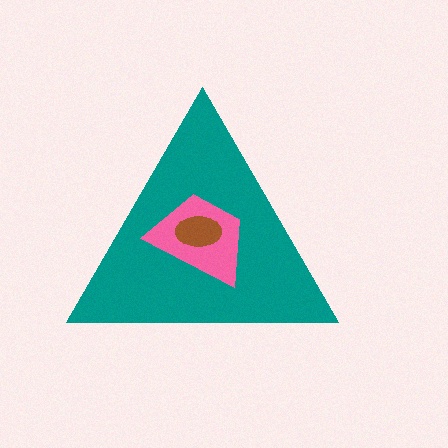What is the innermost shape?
The brown ellipse.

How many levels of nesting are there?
3.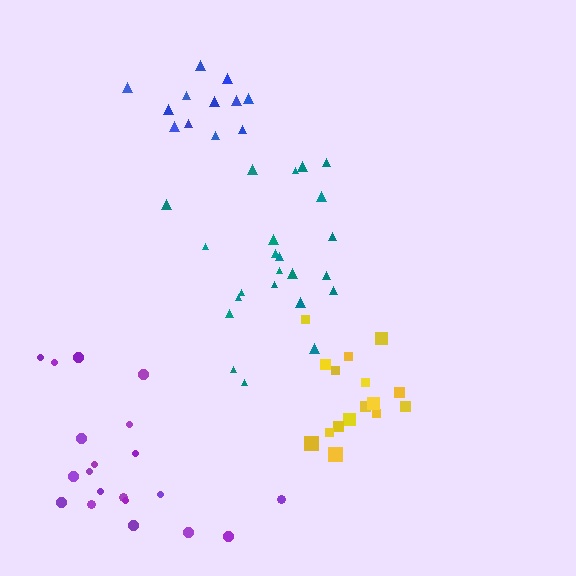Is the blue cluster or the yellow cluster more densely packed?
Yellow.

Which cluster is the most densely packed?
Yellow.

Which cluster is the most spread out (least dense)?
Blue.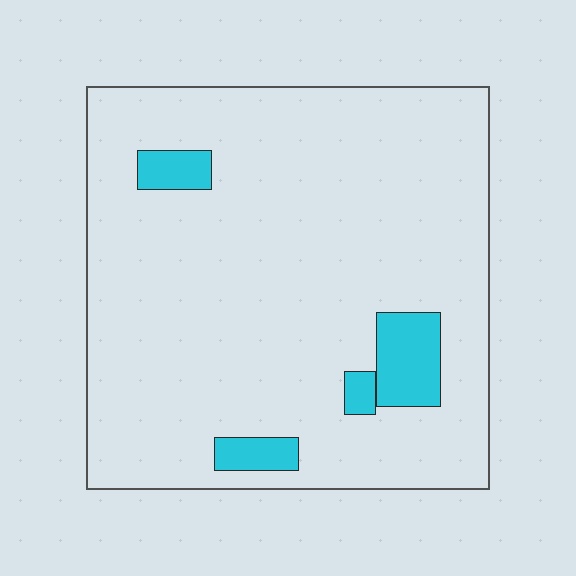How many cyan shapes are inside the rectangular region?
4.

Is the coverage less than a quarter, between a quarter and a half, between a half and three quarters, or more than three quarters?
Less than a quarter.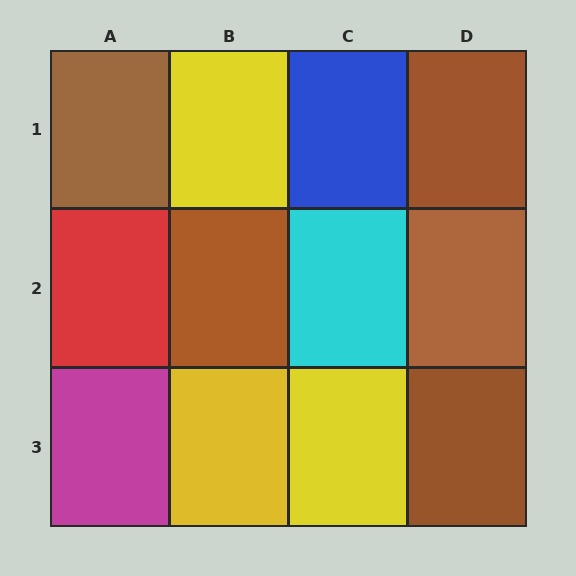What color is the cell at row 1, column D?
Brown.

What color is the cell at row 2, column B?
Brown.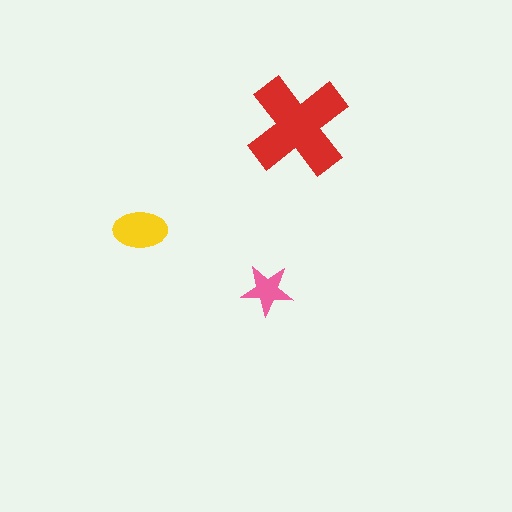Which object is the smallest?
The pink star.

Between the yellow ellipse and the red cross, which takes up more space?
The red cross.